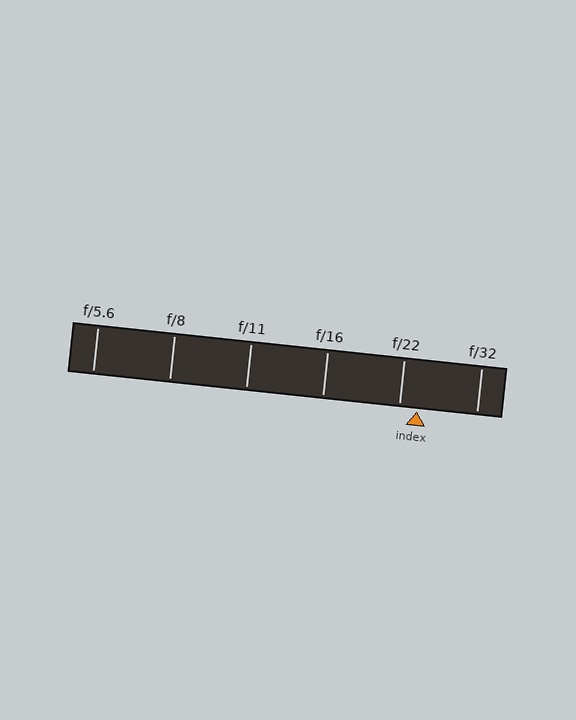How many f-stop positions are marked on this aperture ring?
There are 6 f-stop positions marked.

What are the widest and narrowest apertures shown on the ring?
The widest aperture shown is f/5.6 and the narrowest is f/32.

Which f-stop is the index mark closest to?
The index mark is closest to f/22.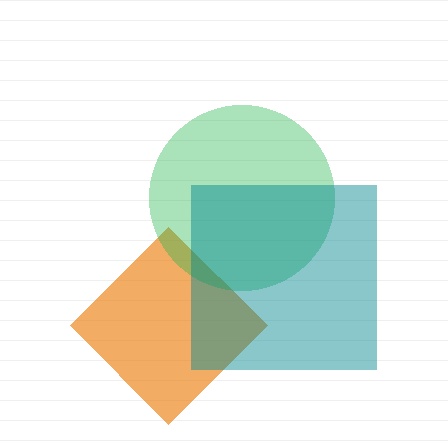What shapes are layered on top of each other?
The layered shapes are: an orange diamond, a green circle, a teal square.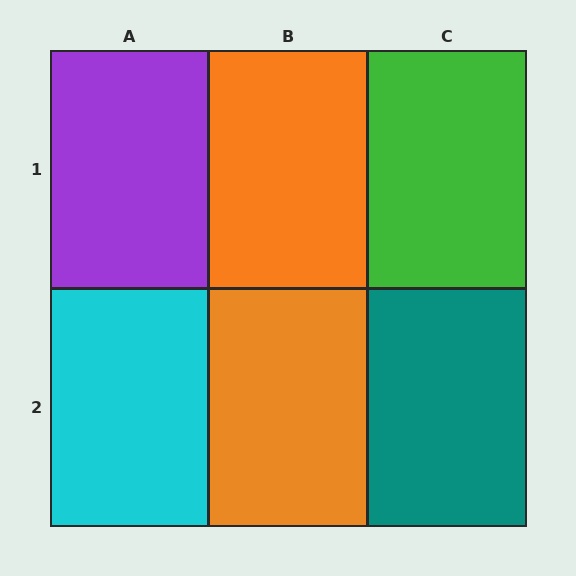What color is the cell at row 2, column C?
Teal.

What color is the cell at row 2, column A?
Cyan.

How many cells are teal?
1 cell is teal.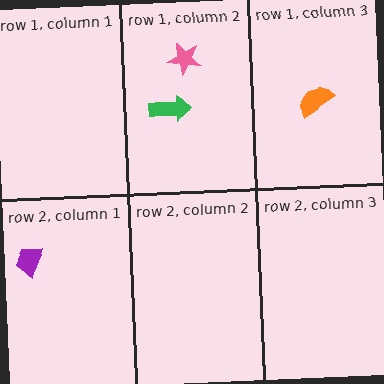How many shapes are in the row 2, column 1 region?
1.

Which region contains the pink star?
The row 1, column 2 region.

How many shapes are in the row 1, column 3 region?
1.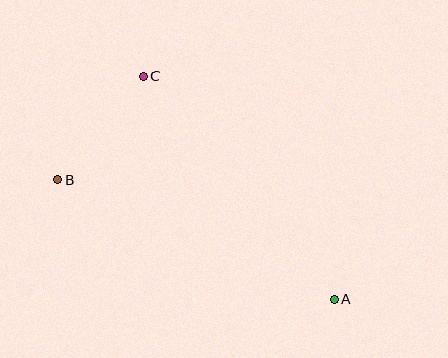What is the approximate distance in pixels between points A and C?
The distance between A and C is approximately 293 pixels.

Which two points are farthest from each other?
Points A and B are farthest from each other.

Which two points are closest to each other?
Points B and C are closest to each other.